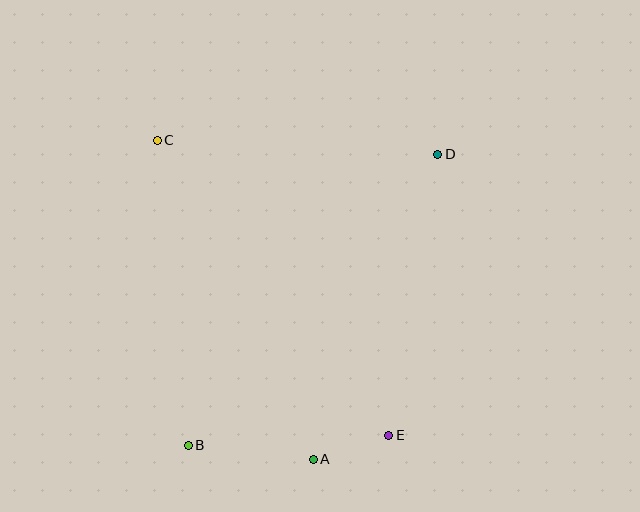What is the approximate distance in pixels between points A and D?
The distance between A and D is approximately 329 pixels.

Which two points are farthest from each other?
Points B and D are farthest from each other.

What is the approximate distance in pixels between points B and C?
The distance between B and C is approximately 307 pixels.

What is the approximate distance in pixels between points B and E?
The distance between B and E is approximately 201 pixels.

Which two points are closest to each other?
Points A and E are closest to each other.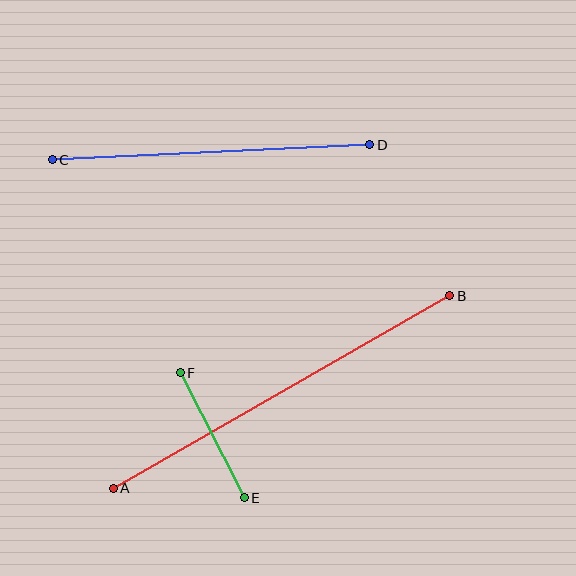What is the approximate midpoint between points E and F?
The midpoint is at approximately (212, 435) pixels.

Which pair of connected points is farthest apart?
Points A and B are farthest apart.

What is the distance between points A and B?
The distance is approximately 388 pixels.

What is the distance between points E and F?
The distance is approximately 140 pixels.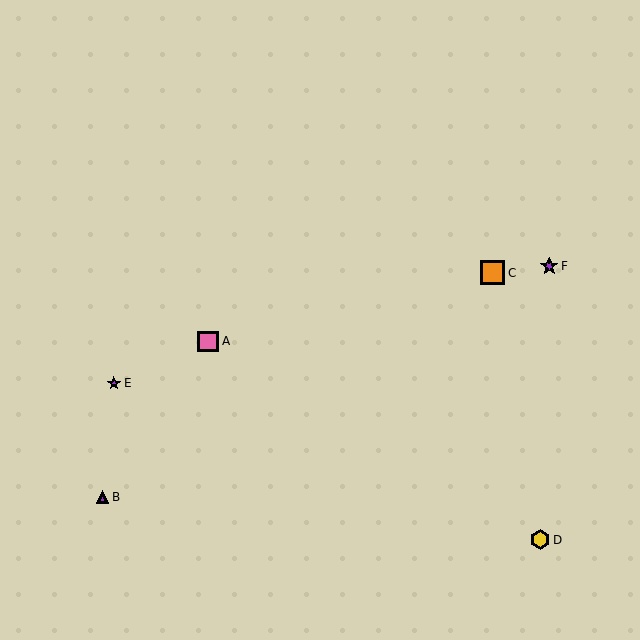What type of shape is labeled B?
Shape B is a purple triangle.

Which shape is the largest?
The orange square (labeled C) is the largest.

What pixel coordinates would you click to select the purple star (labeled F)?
Click at (549, 266) to select the purple star F.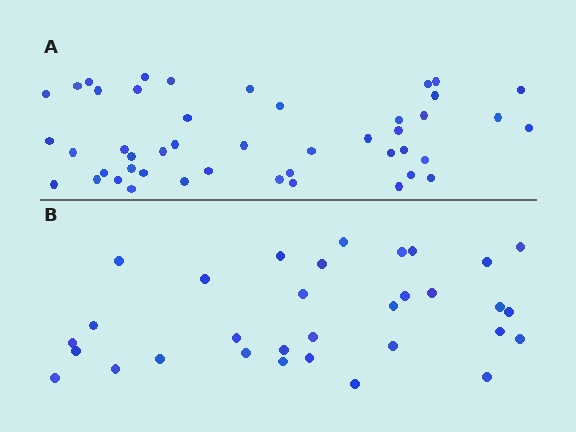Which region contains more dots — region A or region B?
Region A (the top region) has more dots.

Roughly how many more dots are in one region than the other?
Region A has approximately 15 more dots than region B.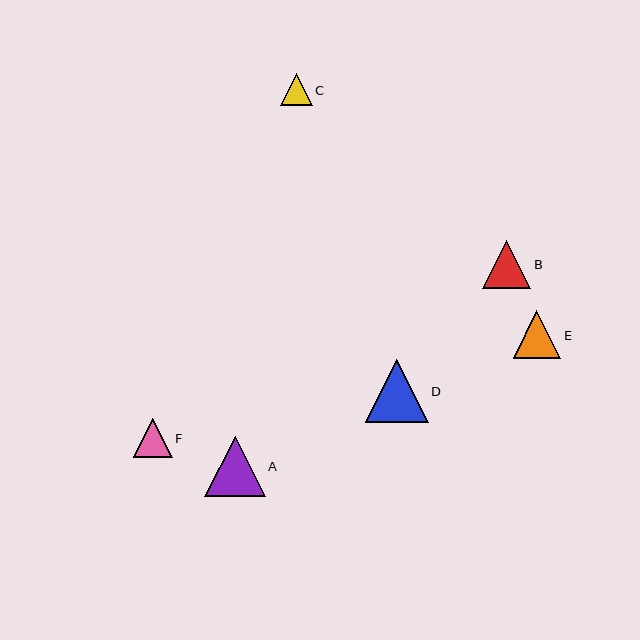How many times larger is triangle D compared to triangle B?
Triangle D is approximately 1.3 times the size of triangle B.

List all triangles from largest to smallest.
From largest to smallest: D, A, B, E, F, C.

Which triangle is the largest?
Triangle D is the largest with a size of approximately 63 pixels.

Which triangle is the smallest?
Triangle C is the smallest with a size of approximately 32 pixels.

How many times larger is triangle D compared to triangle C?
Triangle D is approximately 2.0 times the size of triangle C.